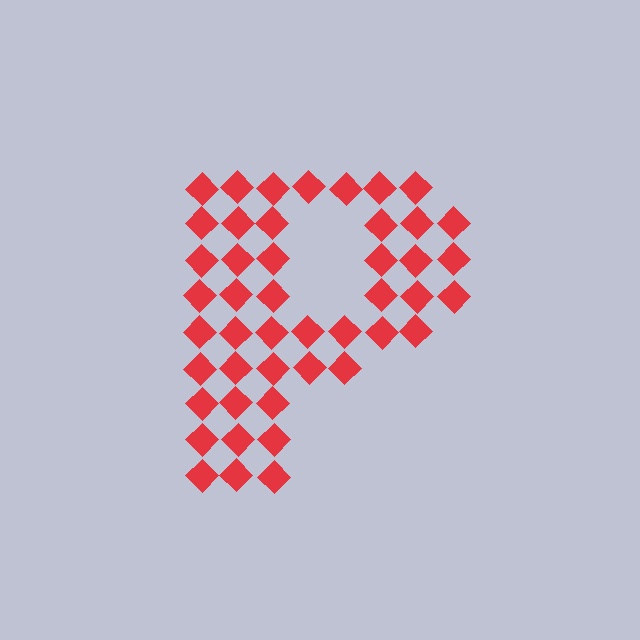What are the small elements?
The small elements are diamonds.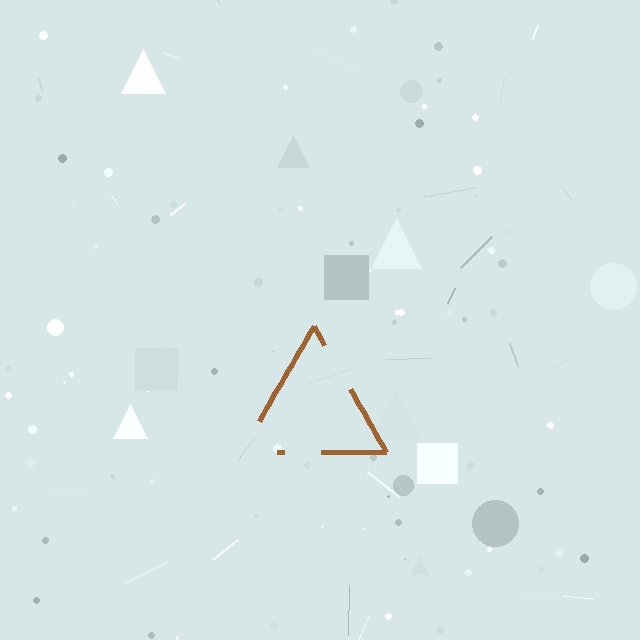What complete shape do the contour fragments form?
The contour fragments form a triangle.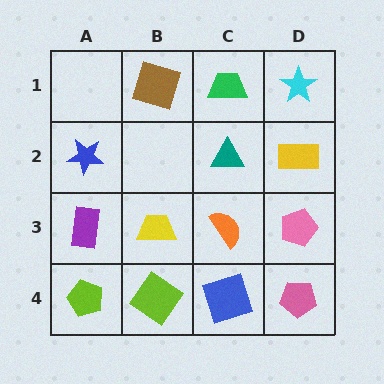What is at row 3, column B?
A yellow trapezoid.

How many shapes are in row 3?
4 shapes.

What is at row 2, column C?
A teal triangle.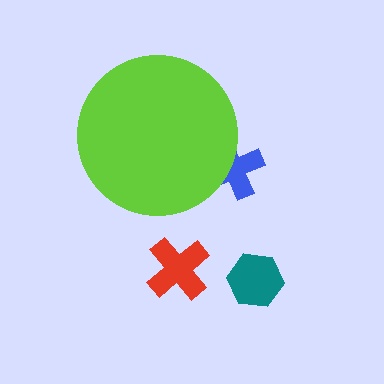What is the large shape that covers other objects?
A lime circle.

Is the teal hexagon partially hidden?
No, the teal hexagon is fully visible.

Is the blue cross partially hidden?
Yes, the blue cross is partially hidden behind the lime circle.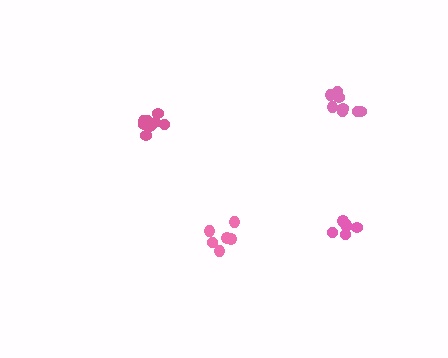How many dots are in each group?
Group 1: 6 dots, Group 2: 8 dots, Group 3: 6 dots, Group 4: 8 dots (28 total).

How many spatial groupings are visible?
There are 4 spatial groupings.